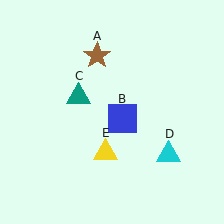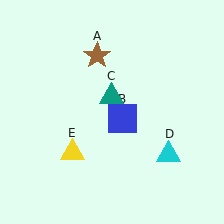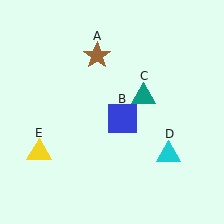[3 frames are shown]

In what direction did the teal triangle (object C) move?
The teal triangle (object C) moved right.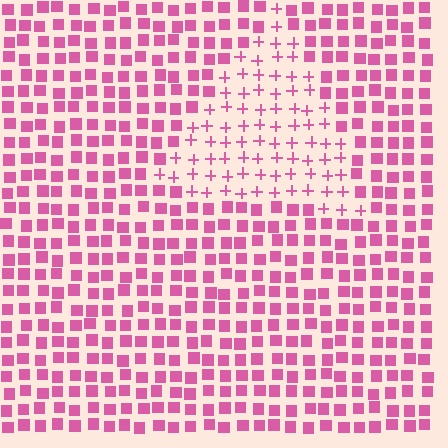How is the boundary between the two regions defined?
The boundary is defined by a change in element shape: plus signs inside vs. squares outside. All elements share the same color and spacing.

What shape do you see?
I see a triangle.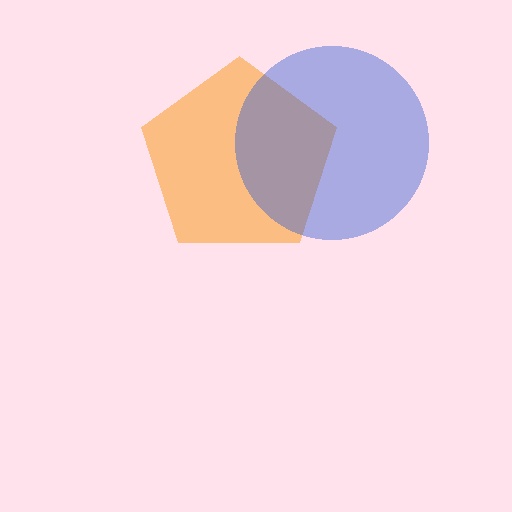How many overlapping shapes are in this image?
There are 2 overlapping shapes in the image.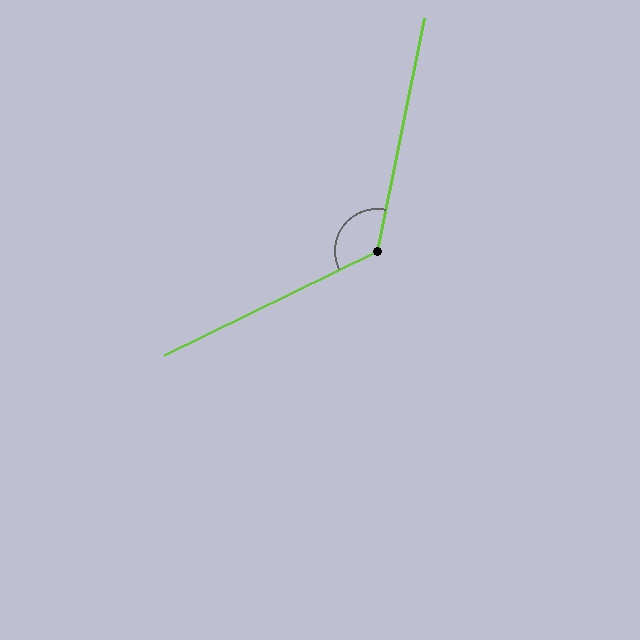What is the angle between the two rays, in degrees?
Approximately 127 degrees.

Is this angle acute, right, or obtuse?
It is obtuse.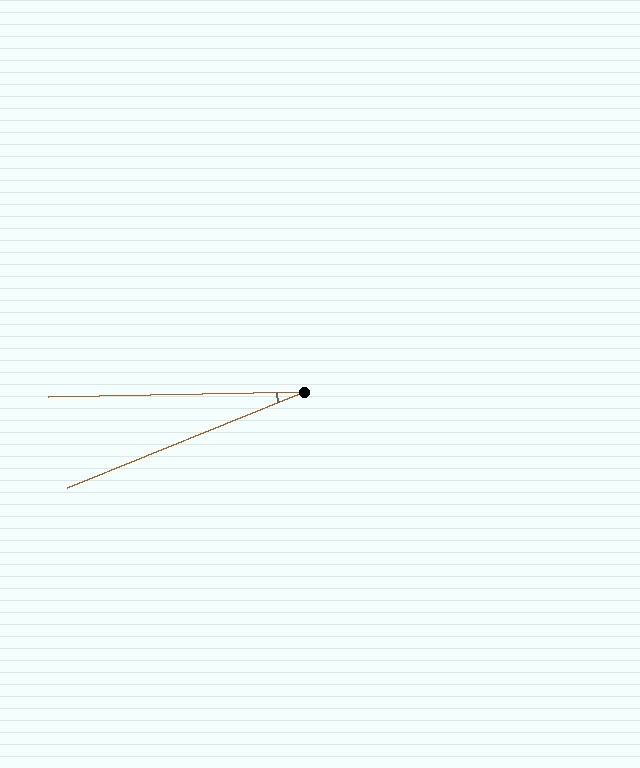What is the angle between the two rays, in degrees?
Approximately 21 degrees.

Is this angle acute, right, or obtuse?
It is acute.